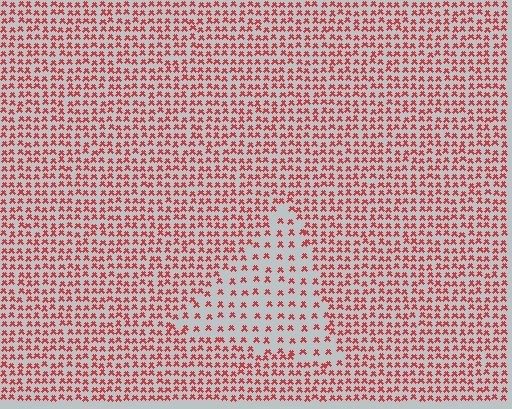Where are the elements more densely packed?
The elements are more densely packed outside the triangle boundary.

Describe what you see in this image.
The image contains small red elements arranged at two different densities. A triangle-shaped region is visible where the elements are less densely packed than the surrounding area.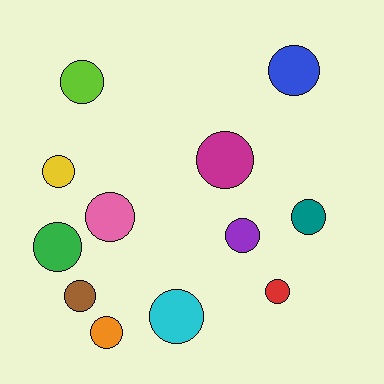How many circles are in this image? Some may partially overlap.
There are 12 circles.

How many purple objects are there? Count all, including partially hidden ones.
There is 1 purple object.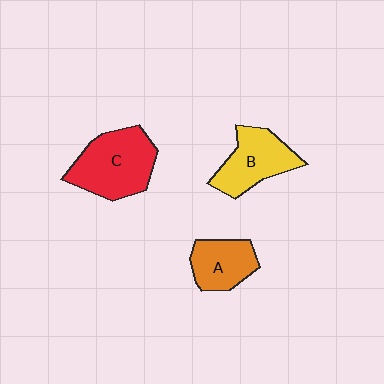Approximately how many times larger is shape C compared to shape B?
Approximately 1.3 times.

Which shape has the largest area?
Shape C (red).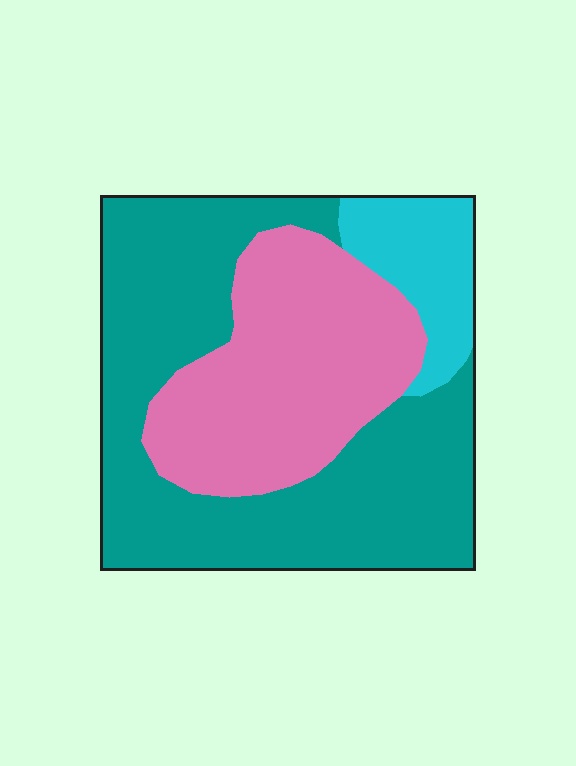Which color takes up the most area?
Teal, at roughly 55%.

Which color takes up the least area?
Cyan, at roughly 10%.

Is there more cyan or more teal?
Teal.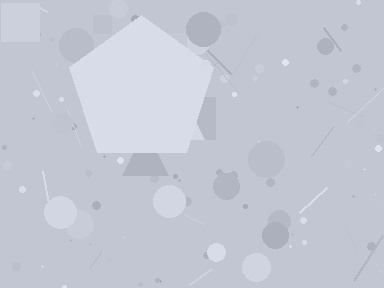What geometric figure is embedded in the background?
A pentagon is embedded in the background.